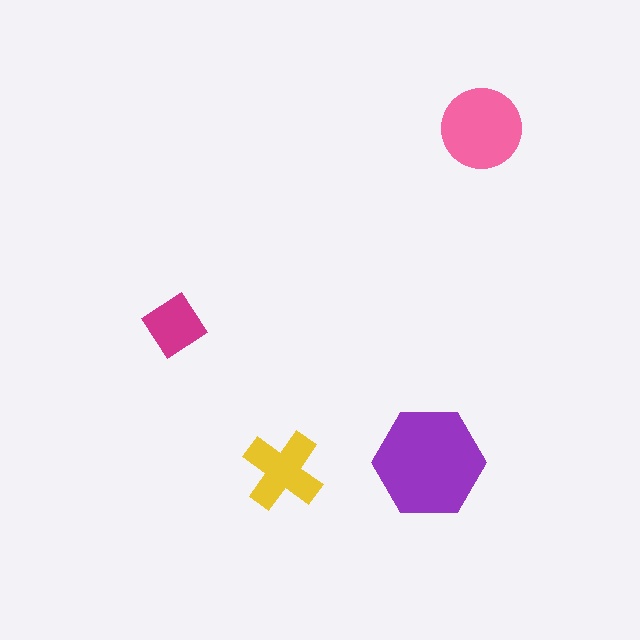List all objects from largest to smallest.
The purple hexagon, the pink circle, the yellow cross, the magenta diamond.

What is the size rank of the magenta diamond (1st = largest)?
4th.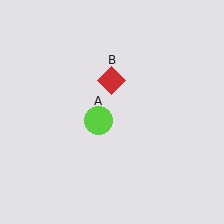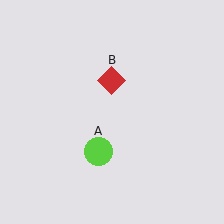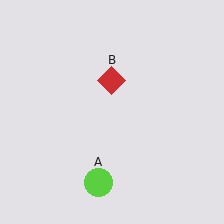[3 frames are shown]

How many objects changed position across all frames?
1 object changed position: lime circle (object A).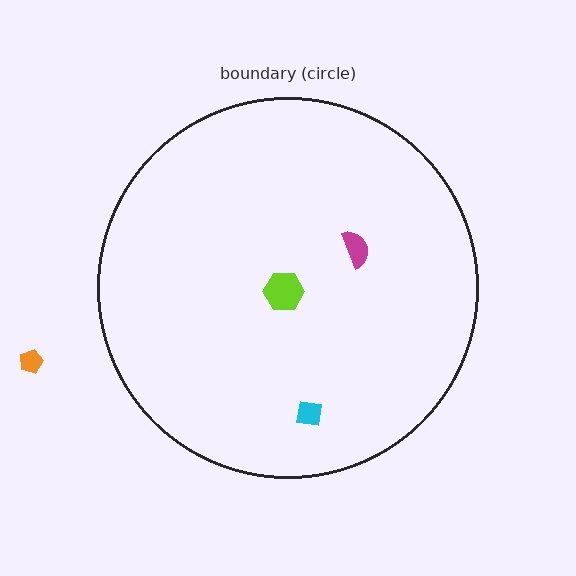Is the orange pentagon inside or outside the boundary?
Outside.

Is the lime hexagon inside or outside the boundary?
Inside.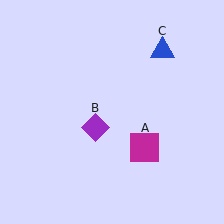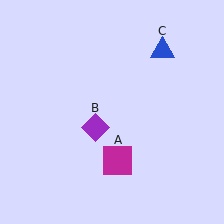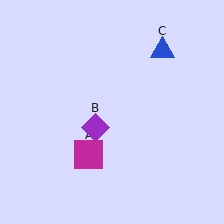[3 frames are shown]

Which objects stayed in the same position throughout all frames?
Purple diamond (object B) and blue triangle (object C) remained stationary.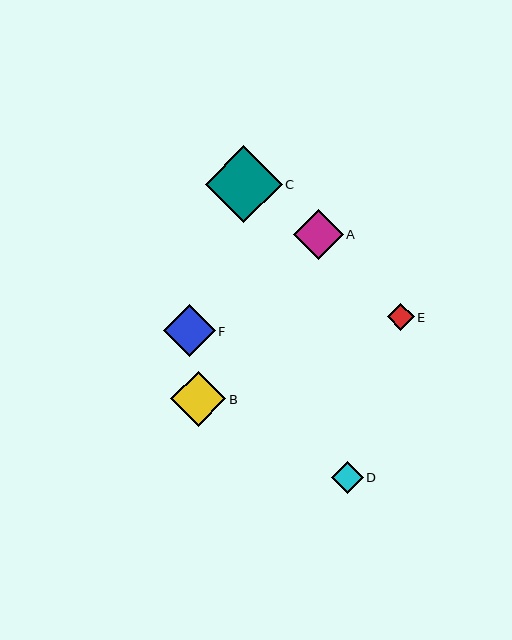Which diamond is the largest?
Diamond C is the largest with a size of approximately 77 pixels.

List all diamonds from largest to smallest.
From largest to smallest: C, B, F, A, D, E.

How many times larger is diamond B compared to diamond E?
Diamond B is approximately 2.0 times the size of diamond E.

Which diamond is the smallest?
Diamond E is the smallest with a size of approximately 27 pixels.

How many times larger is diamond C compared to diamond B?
Diamond C is approximately 1.4 times the size of diamond B.